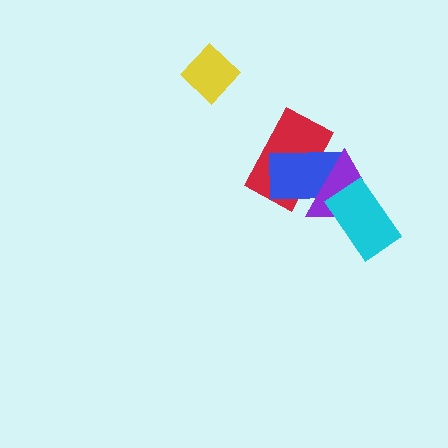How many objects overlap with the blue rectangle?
2 objects overlap with the blue rectangle.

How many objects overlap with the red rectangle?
2 objects overlap with the red rectangle.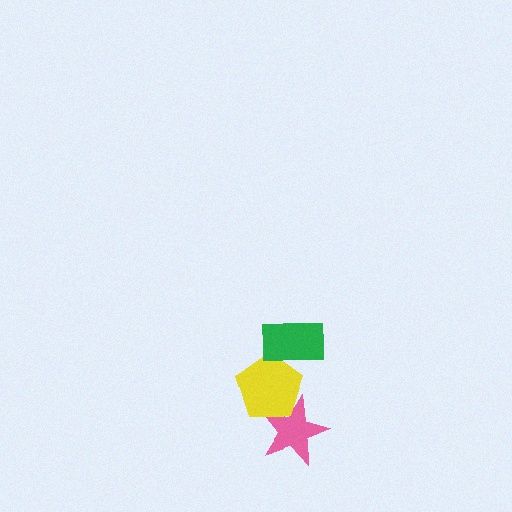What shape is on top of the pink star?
The yellow pentagon is on top of the pink star.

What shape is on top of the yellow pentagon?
The green rectangle is on top of the yellow pentagon.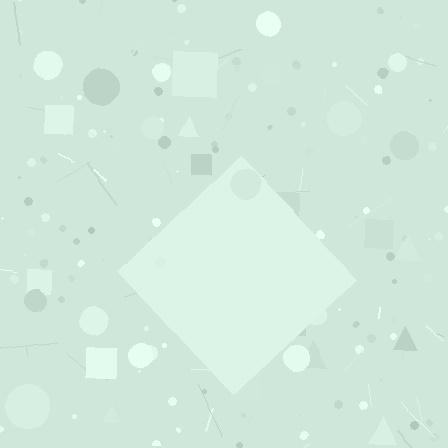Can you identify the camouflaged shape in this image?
The camouflaged shape is a diamond.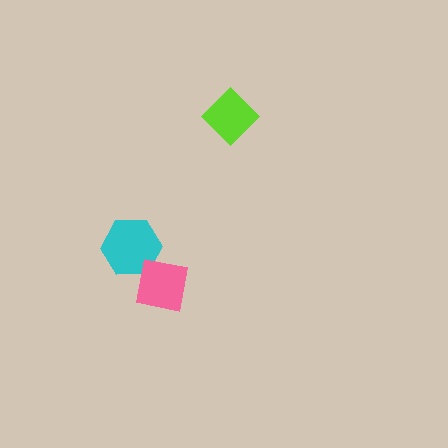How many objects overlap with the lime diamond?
0 objects overlap with the lime diamond.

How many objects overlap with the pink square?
1 object overlaps with the pink square.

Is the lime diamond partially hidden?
No, no other shape covers it.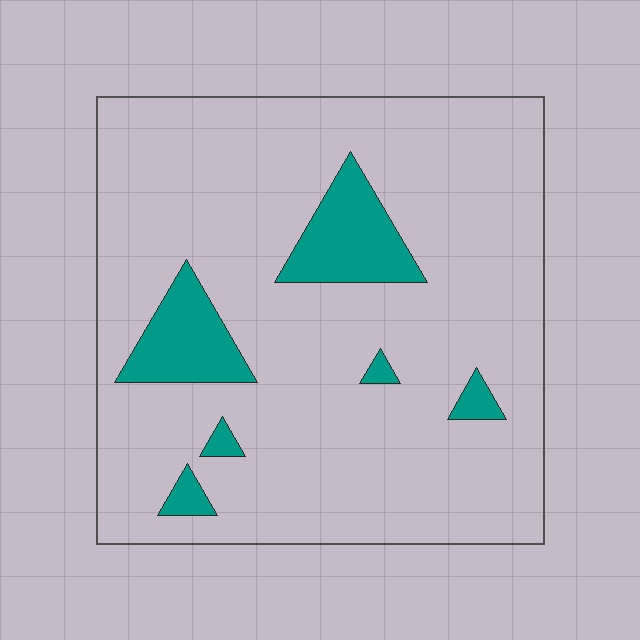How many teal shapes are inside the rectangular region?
6.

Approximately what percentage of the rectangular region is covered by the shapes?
Approximately 10%.